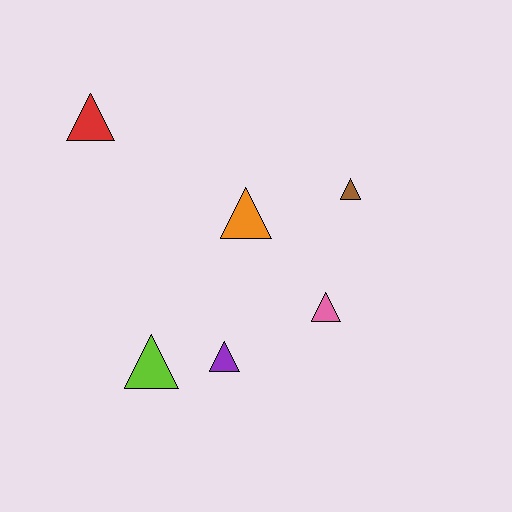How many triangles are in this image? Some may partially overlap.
There are 6 triangles.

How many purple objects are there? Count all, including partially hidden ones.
There is 1 purple object.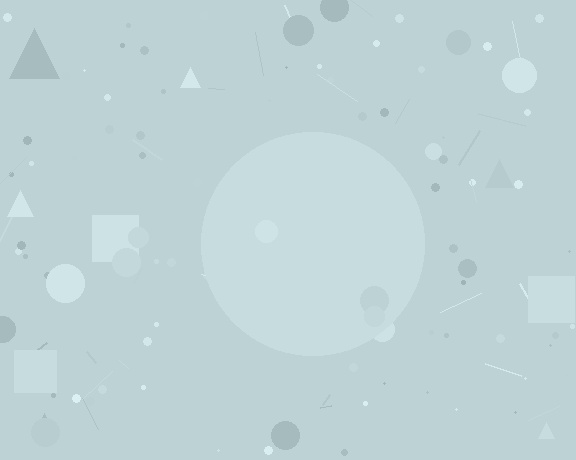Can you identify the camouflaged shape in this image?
The camouflaged shape is a circle.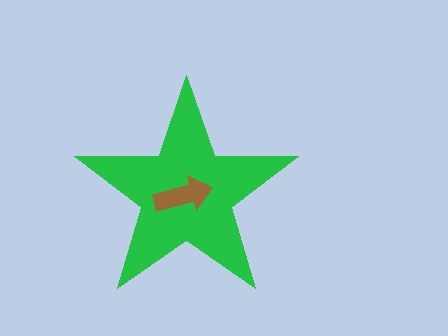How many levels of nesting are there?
2.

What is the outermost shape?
The green star.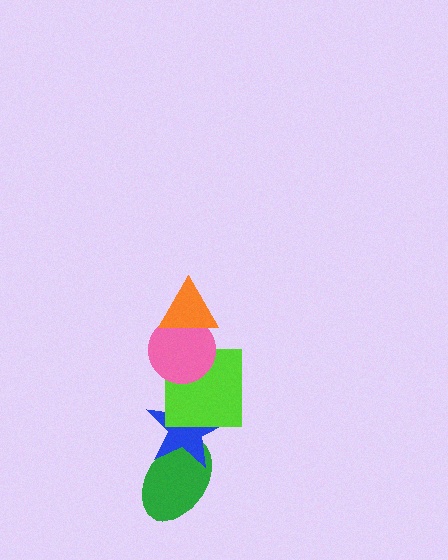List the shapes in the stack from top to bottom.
From top to bottom: the orange triangle, the pink circle, the lime square, the blue star, the green ellipse.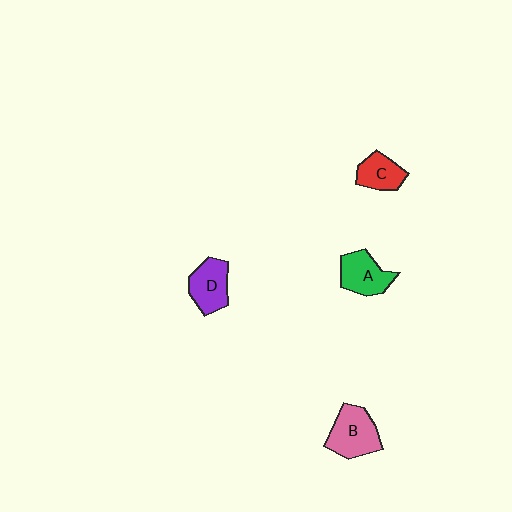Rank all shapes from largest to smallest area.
From largest to smallest: B (pink), A (green), D (purple), C (red).